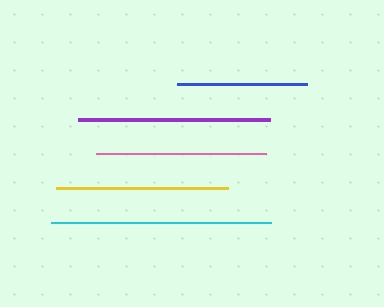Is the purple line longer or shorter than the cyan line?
The cyan line is longer than the purple line.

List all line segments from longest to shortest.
From longest to shortest: cyan, purple, yellow, pink, blue.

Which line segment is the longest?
The cyan line is the longest at approximately 220 pixels.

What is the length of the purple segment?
The purple segment is approximately 192 pixels long.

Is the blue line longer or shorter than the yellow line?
The yellow line is longer than the blue line.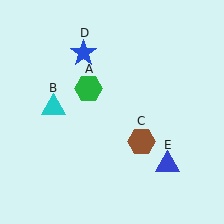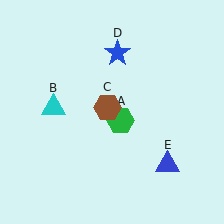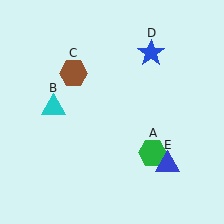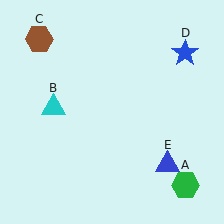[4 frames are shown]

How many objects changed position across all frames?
3 objects changed position: green hexagon (object A), brown hexagon (object C), blue star (object D).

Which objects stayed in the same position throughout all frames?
Cyan triangle (object B) and blue triangle (object E) remained stationary.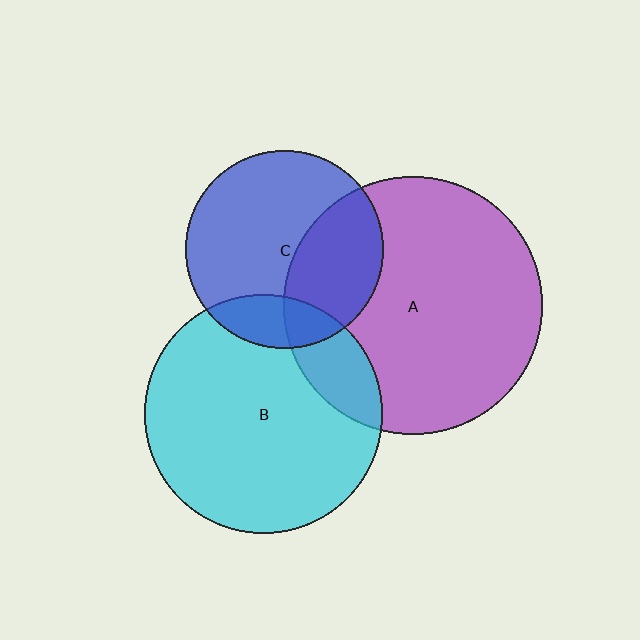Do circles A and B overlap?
Yes.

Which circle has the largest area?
Circle A (purple).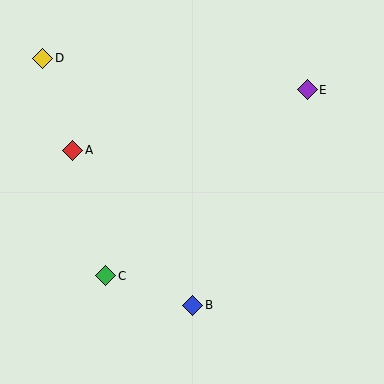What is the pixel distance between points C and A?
The distance between C and A is 130 pixels.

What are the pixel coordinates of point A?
Point A is at (73, 150).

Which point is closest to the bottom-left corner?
Point C is closest to the bottom-left corner.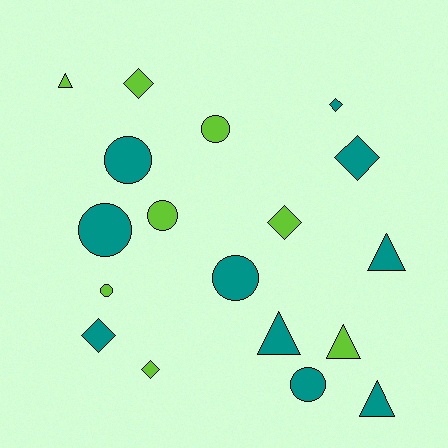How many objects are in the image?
There are 18 objects.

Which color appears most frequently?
Teal, with 10 objects.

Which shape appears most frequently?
Circle, with 7 objects.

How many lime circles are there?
There are 3 lime circles.